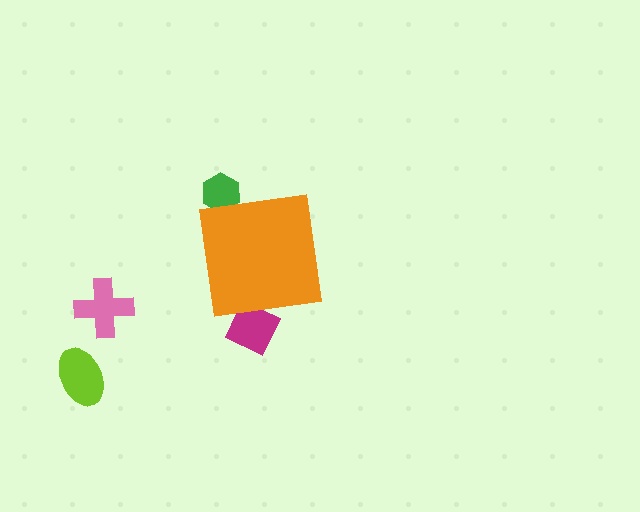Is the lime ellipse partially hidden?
No, the lime ellipse is fully visible.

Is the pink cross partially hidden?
No, the pink cross is fully visible.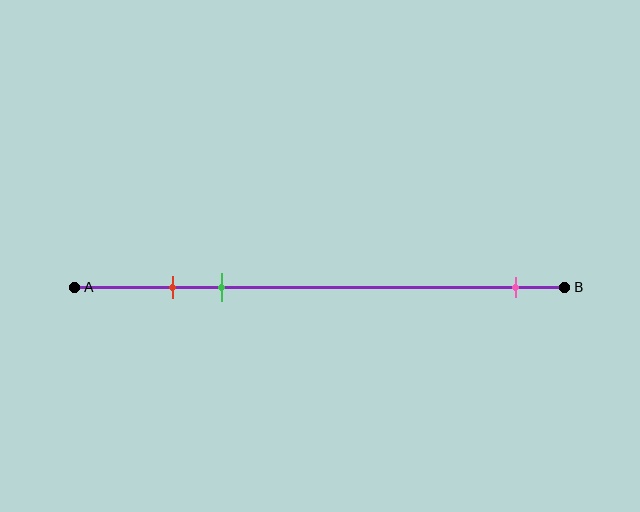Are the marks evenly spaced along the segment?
No, the marks are not evenly spaced.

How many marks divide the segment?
There are 3 marks dividing the segment.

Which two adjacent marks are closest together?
The red and green marks are the closest adjacent pair.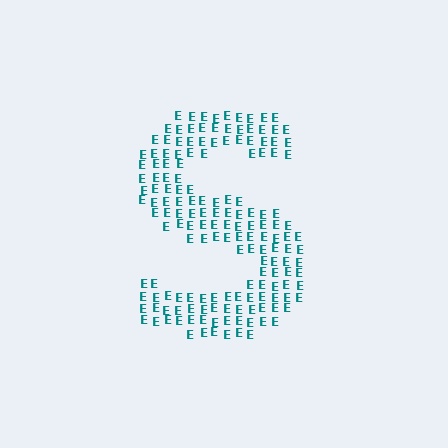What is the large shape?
The large shape is the letter S.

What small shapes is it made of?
It is made of small letter E's.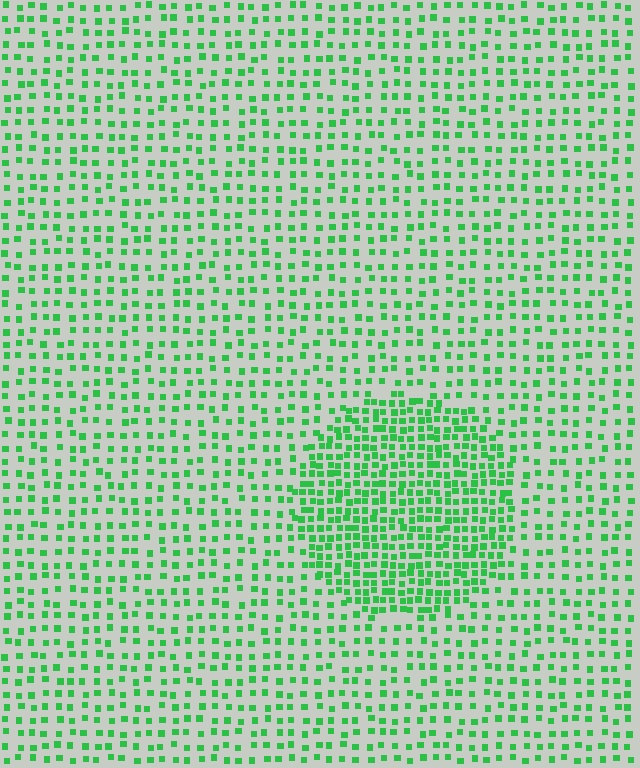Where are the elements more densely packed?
The elements are more densely packed inside the circle boundary.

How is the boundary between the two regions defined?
The boundary is defined by a change in element density (approximately 2.1x ratio). All elements are the same color, size, and shape.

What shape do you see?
I see a circle.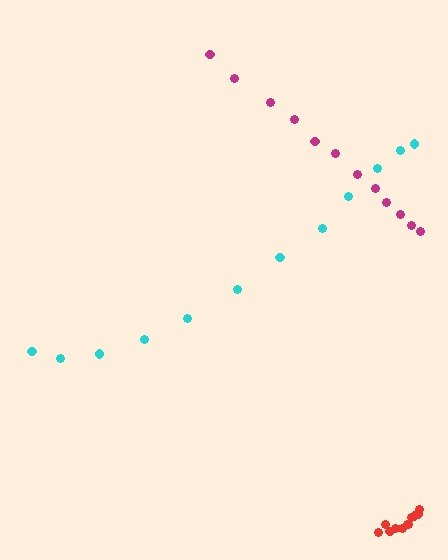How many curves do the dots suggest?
There are 3 distinct paths.